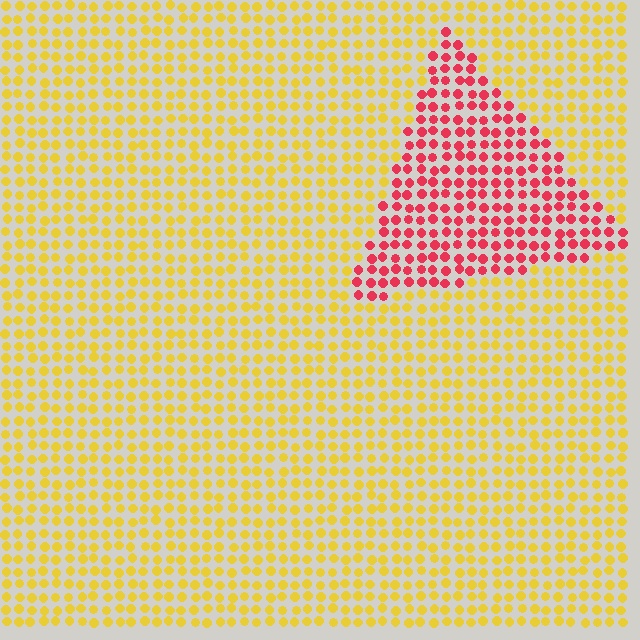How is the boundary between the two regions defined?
The boundary is defined purely by a slight shift in hue (about 62 degrees). Spacing, size, and orientation are identical on both sides.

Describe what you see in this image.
The image is filled with small yellow elements in a uniform arrangement. A triangle-shaped region is visible where the elements are tinted to a slightly different hue, forming a subtle color boundary.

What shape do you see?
I see a triangle.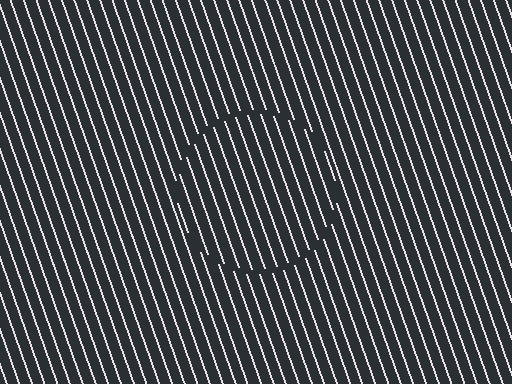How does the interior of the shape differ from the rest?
The interior of the shape contains the same grating, shifted by half a period — the contour is defined by the phase discontinuity where line-ends from the inner and outer gratings abut.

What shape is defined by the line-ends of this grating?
An illusory circle. The interior of the shape contains the same grating, shifted by half a period — the contour is defined by the phase discontinuity where line-ends from the inner and outer gratings abut.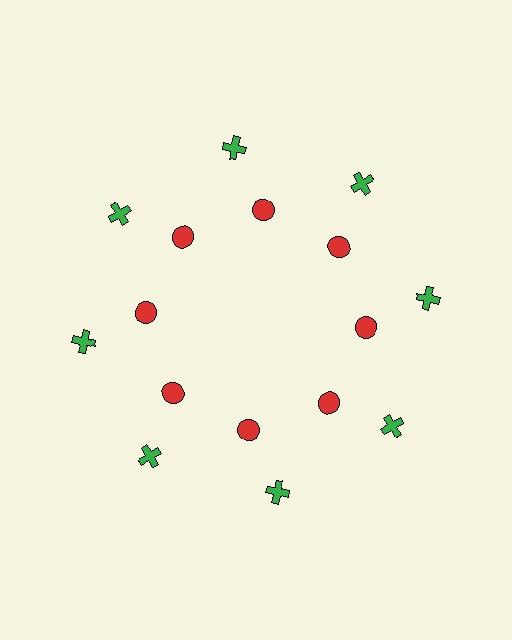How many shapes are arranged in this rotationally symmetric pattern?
There are 16 shapes, arranged in 8 groups of 2.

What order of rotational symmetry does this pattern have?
This pattern has 8-fold rotational symmetry.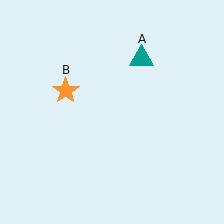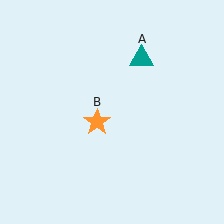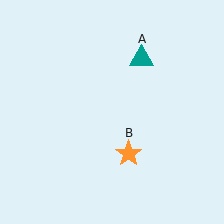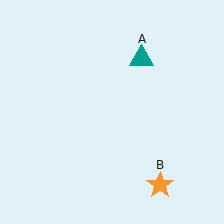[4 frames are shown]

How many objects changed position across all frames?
1 object changed position: orange star (object B).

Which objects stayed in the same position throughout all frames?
Teal triangle (object A) remained stationary.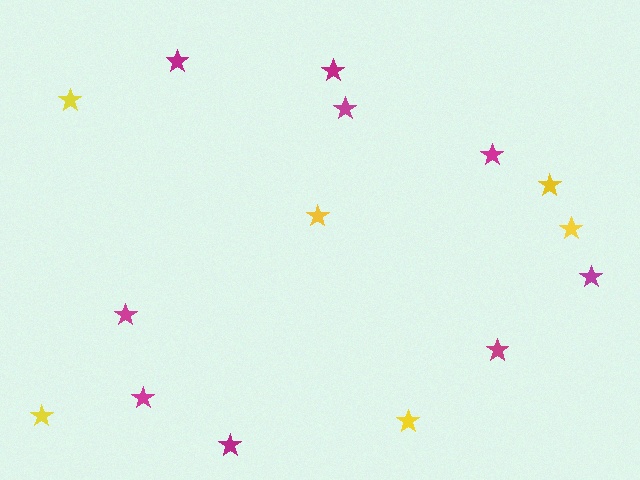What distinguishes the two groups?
There are 2 groups: one group of magenta stars (9) and one group of yellow stars (6).